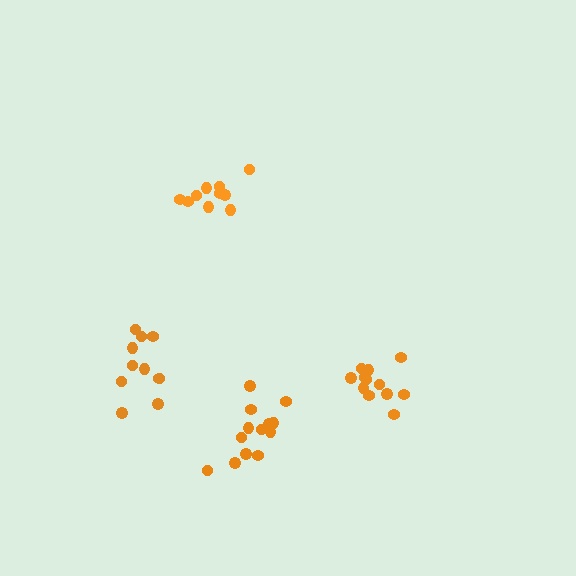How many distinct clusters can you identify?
There are 4 distinct clusters.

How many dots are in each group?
Group 1: 11 dots, Group 2: 12 dots, Group 3: 11 dots, Group 4: 13 dots (47 total).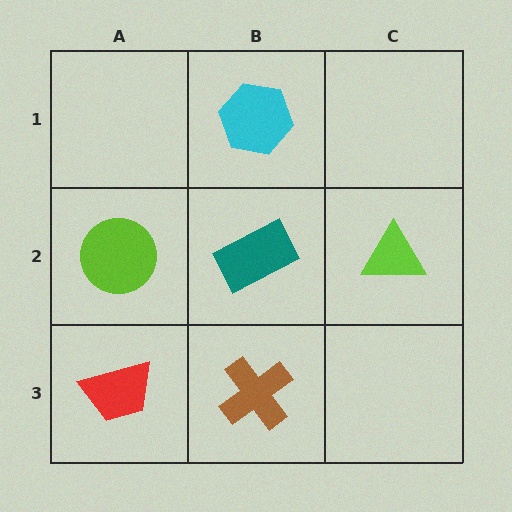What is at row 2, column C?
A lime triangle.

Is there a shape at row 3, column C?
No, that cell is empty.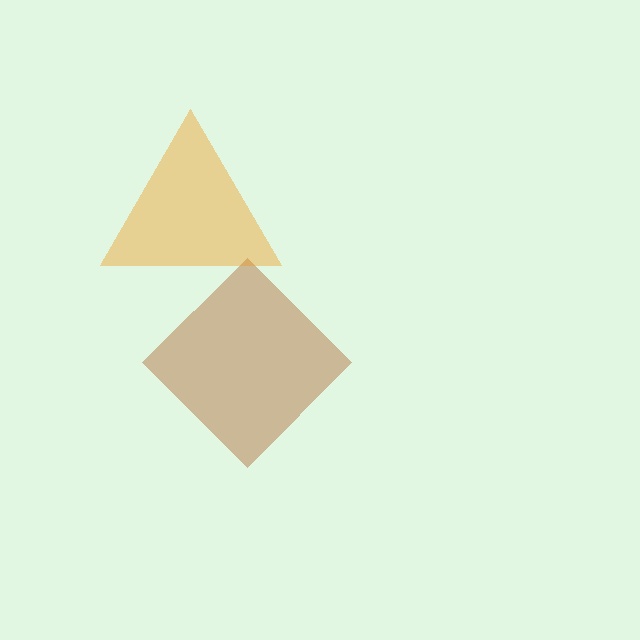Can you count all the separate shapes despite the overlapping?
Yes, there are 2 separate shapes.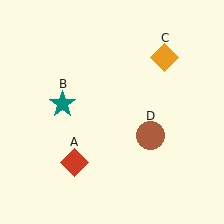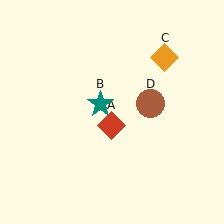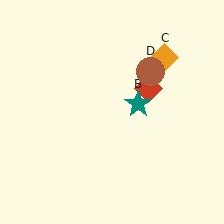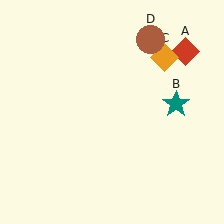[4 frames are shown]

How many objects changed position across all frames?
3 objects changed position: red diamond (object A), teal star (object B), brown circle (object D).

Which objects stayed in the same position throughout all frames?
Orange diamond (object C) remained stationary.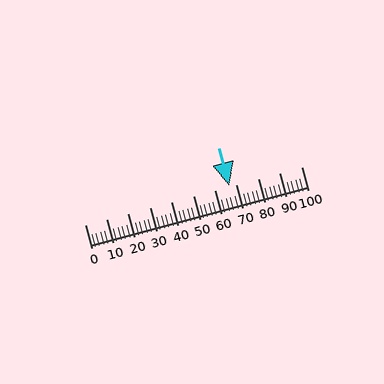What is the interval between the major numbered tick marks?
The major tick marks are spaced 10 units apart.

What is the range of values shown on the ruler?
The ruler shows values from 0 to 100.